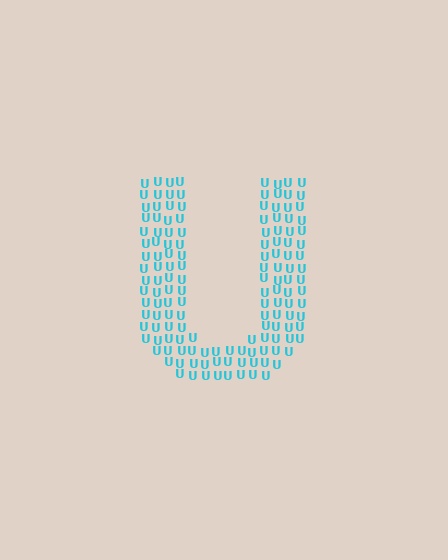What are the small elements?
The small elements are letter U's.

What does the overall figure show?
The overall figure shows the letter U.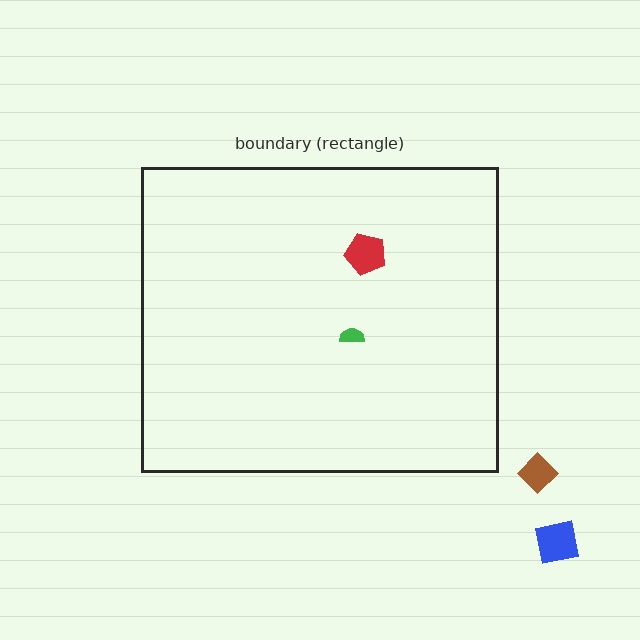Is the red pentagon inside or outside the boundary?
Inside.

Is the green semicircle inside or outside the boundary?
Inside.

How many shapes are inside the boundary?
2 inside, 2 outside.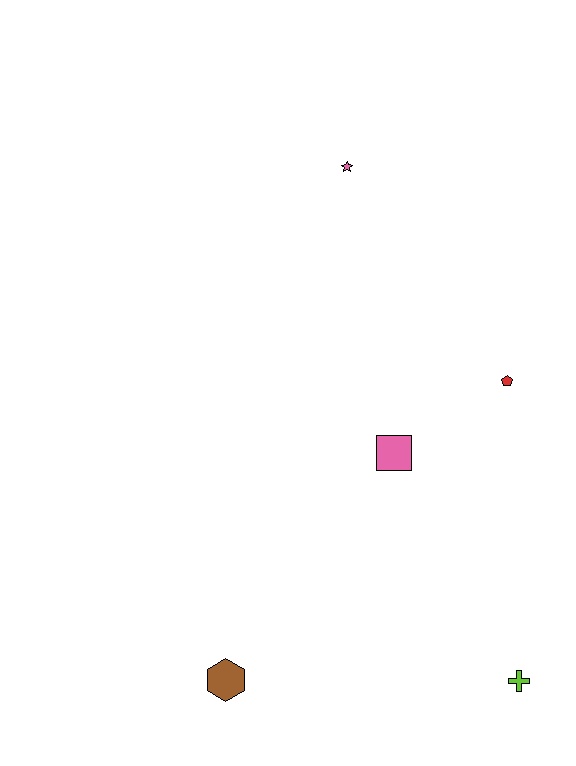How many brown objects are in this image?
There is 1 brown object.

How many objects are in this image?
There are 5 objects.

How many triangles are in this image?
There are no triangles.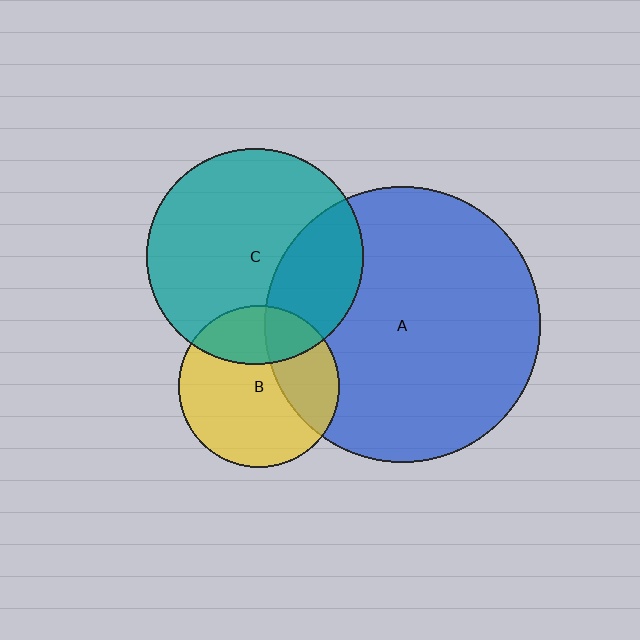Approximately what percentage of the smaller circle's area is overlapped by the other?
Approximately 30%.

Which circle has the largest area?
Circle A (blue).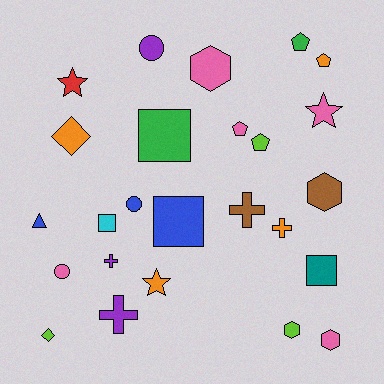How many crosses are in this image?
There are 4 crosses.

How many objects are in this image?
There are 25 objects.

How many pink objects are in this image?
There are 5 pink objects.